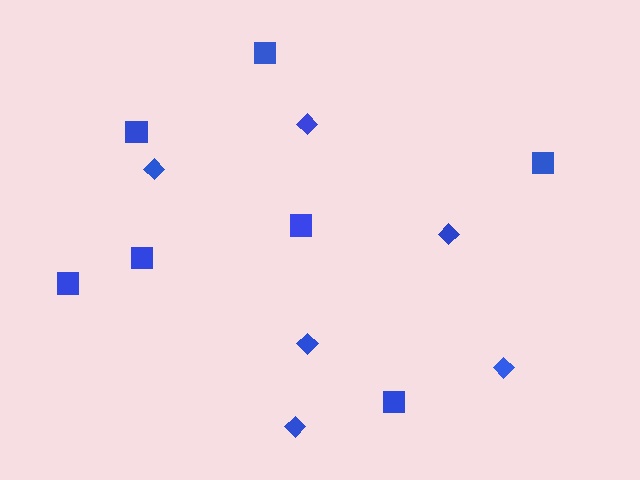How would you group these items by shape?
There are 2 groups: one group of squares (7) and one group of diamonds (6).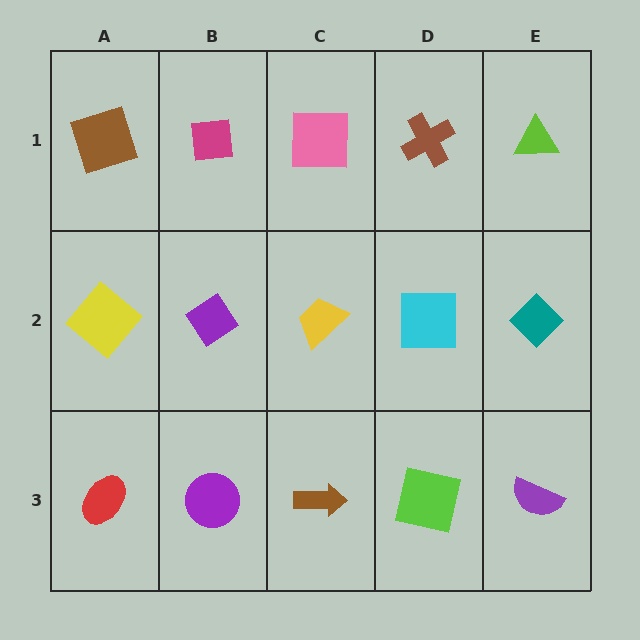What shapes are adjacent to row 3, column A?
A yellow diamond (row 2, column A), a purple circle (row 3, column B).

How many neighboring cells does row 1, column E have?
2.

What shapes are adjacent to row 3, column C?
A yellow trapezoid (row 2, column C), a purple circle (row 3, column B), a lime square (row 3, column D).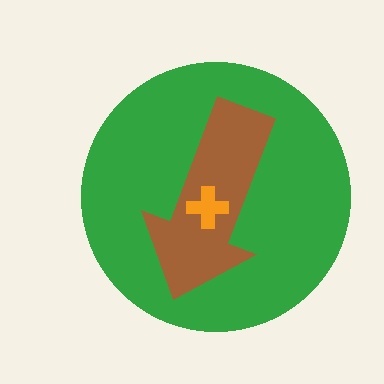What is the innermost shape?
The orange cross.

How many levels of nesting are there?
3.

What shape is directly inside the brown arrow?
The orange cross.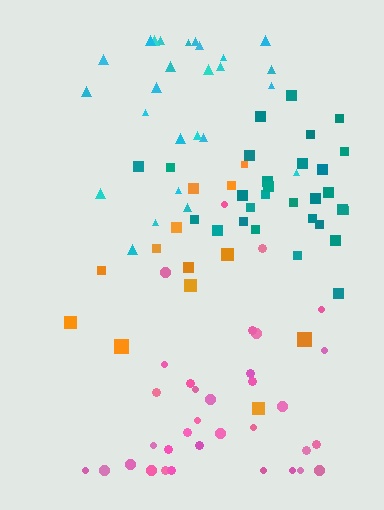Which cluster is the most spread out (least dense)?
Orange.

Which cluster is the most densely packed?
Cyan.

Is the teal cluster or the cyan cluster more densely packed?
Cyan.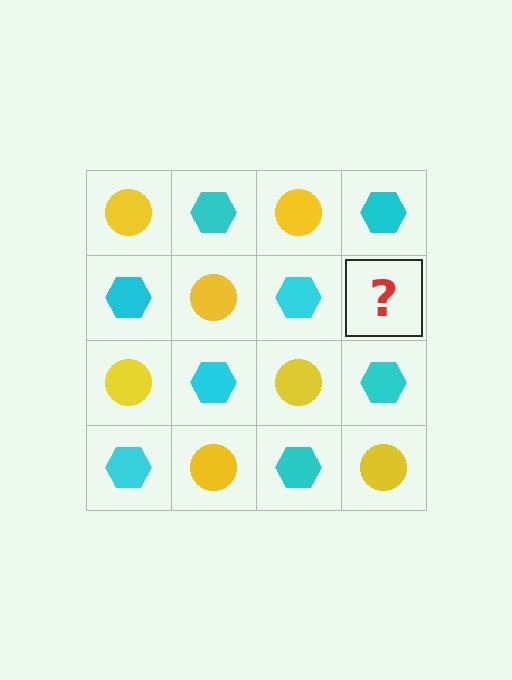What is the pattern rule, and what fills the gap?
The rule is that it alternates yellow circle and cyan hexagon in a checkerboard pattern. The gap should be filled with a yellow circle.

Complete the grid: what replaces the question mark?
The question mark should be replaced with a yellow circle.